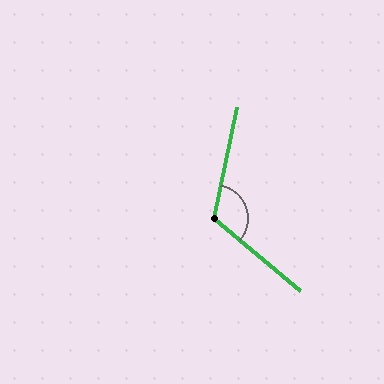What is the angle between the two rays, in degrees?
Approximately 119 degrees.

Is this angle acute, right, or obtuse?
It is obtuse.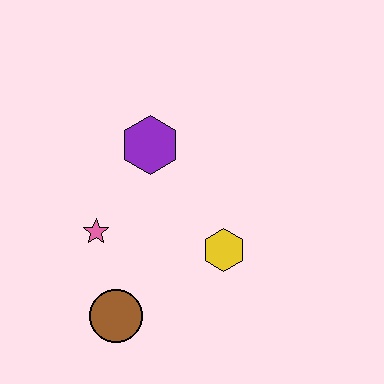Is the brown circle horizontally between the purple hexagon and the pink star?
Yes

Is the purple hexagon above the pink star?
Yes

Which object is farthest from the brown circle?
The purple hexagon is farthest from the brown circle.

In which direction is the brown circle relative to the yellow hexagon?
The brown circle is to the left of the yellow hexagon.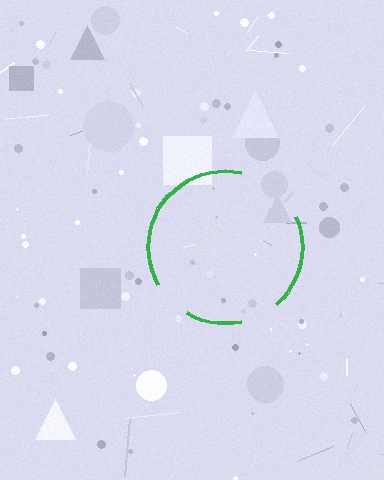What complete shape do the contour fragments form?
The contour fragments form a circle.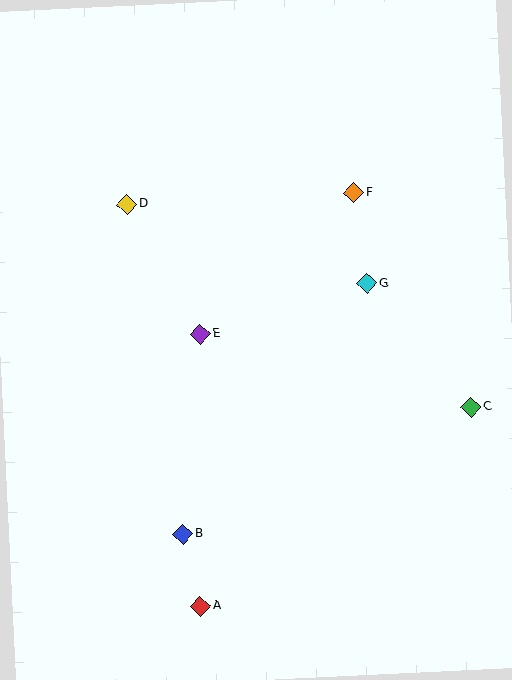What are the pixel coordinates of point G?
Point G is at (367, 284).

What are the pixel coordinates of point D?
Point D is at (127, 204).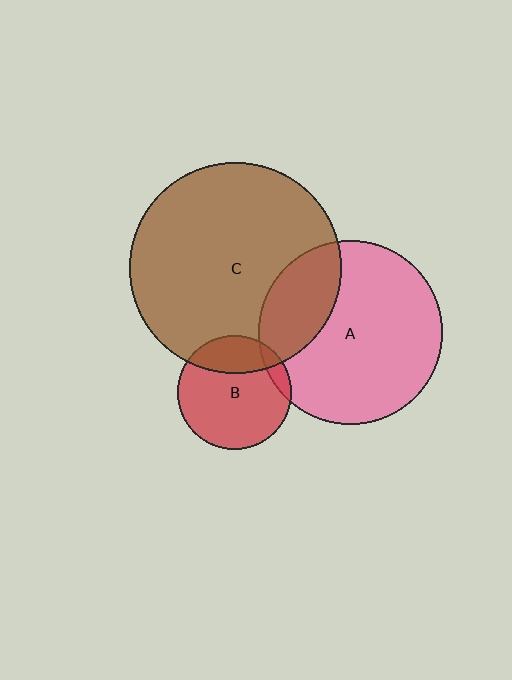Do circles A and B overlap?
Yes.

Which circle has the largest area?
Circle C (brown).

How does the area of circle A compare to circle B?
Approximately 2.6 times.